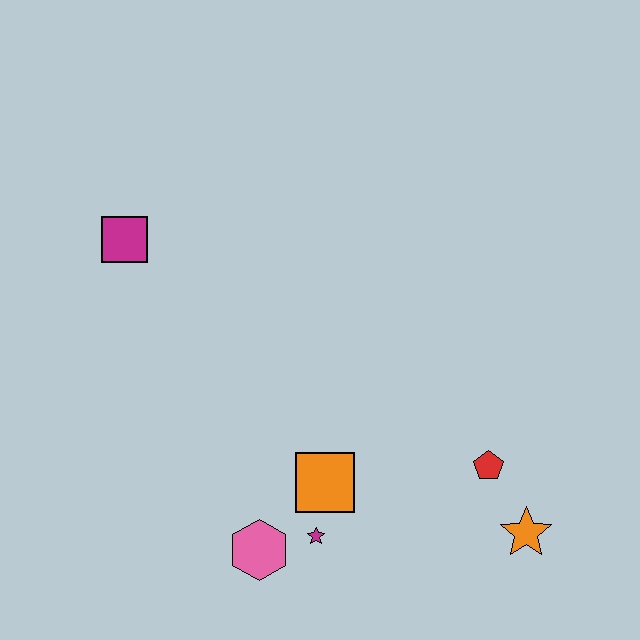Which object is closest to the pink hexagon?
The magenta star is closest to the pink hexagon.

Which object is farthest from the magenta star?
The magenta square is farthest from the magenta star.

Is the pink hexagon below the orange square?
Yes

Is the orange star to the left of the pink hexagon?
No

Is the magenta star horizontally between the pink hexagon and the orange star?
Yes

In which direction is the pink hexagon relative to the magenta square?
The pink hexagon is below the magenta square.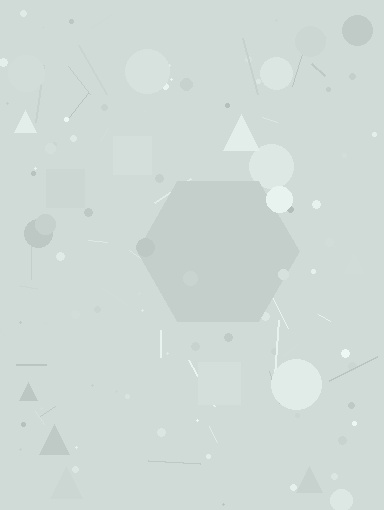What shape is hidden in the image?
A hexagon is hidden in the image.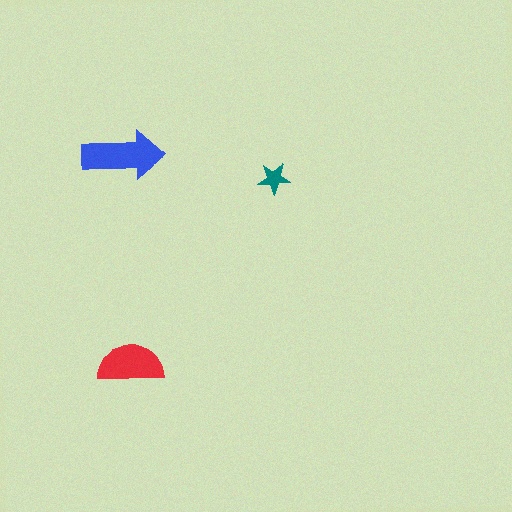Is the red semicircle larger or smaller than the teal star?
Larger.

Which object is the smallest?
The teal star.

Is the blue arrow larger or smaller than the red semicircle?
Larger.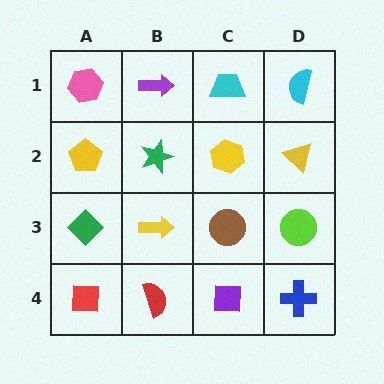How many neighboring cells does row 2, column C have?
4.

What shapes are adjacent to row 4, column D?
A lime circle (row 3, column D), a purple square (row 4, column C).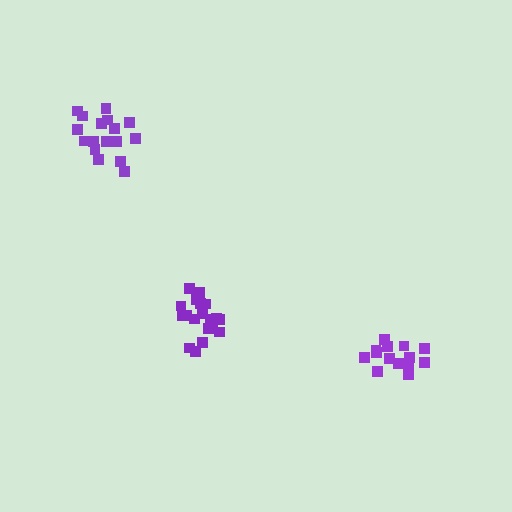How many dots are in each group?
Group 1: 19 dots, Group 2: 17 dots, Group 3: 14 dots (50 total).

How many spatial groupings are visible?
There are 3 spatial groupings.